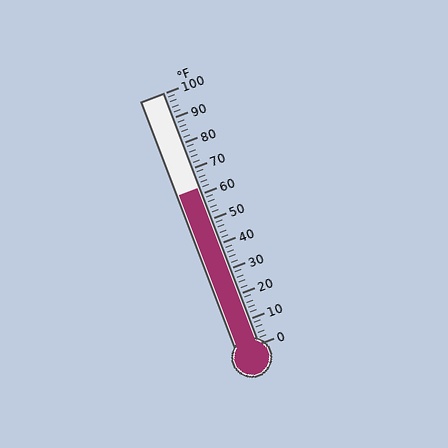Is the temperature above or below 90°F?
The temperature is below 90°F.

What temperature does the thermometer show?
The thermometer shows approximately 62°F.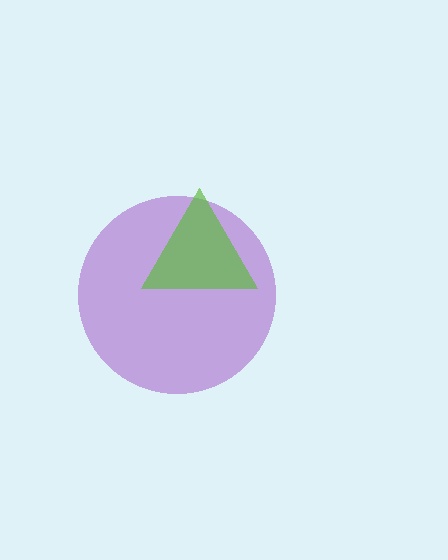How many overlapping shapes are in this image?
There are 2 overlapping shapes in the image.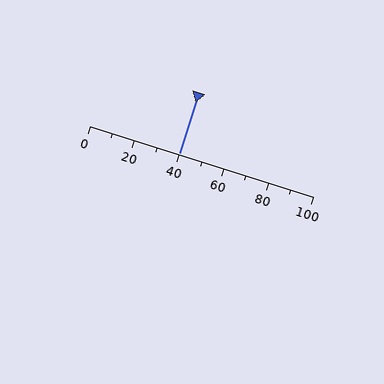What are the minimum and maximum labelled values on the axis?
The axis runs from 0 to 100.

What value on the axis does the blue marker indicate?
The marker indicates approximately 40.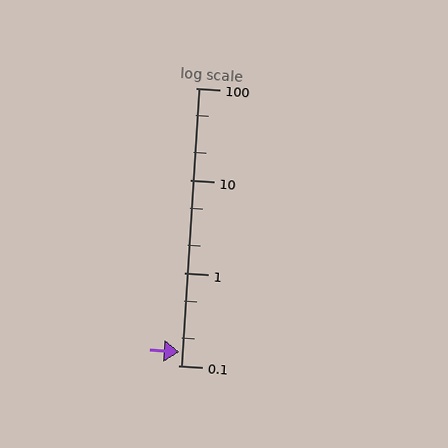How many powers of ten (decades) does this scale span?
The scale spans 3 decades, from 0.1 to 100.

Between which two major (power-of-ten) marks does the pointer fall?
The pointer is between 0.1 and 1.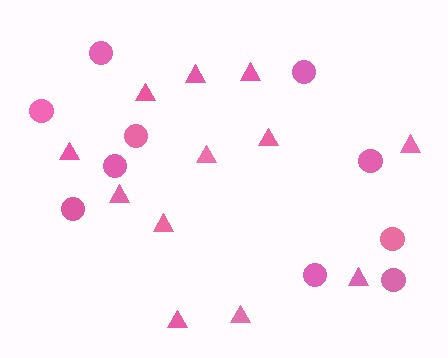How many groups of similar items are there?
There are 2 groups: one group of triangles (12) and one group of circles (10).